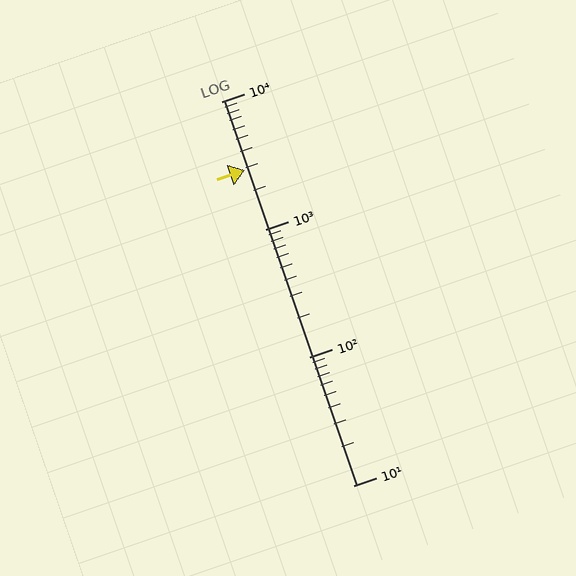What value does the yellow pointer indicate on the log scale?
The pointer indicates approximately 2900.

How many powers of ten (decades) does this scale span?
The scale spans 3 decades, from 10 to 10000.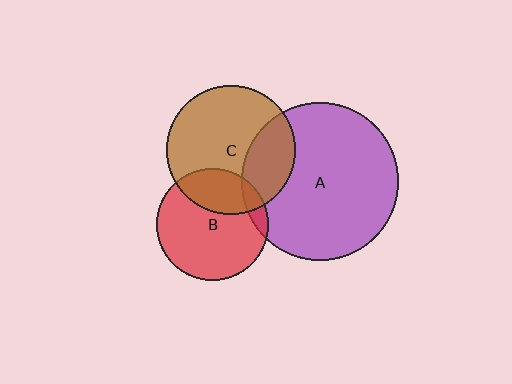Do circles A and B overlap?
Yes.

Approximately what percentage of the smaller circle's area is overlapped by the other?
Approximately 10%.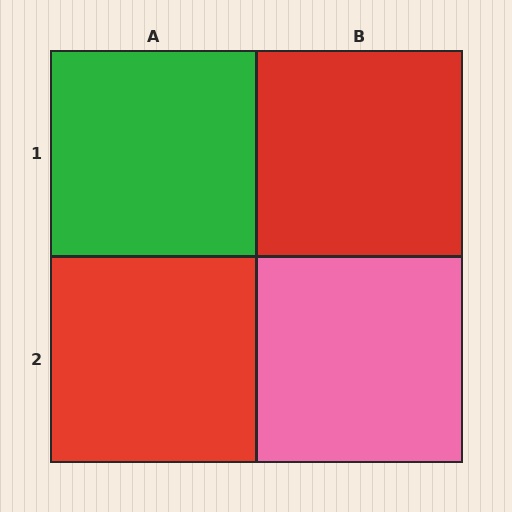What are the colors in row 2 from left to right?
Red, pink.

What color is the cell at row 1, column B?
Red.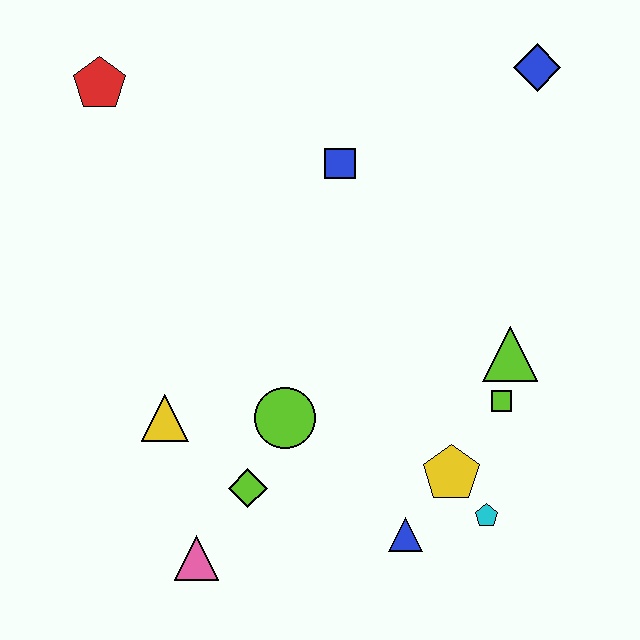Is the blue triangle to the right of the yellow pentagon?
No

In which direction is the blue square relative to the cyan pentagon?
The blue square is above the cyan pentagon.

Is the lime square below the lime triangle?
Yes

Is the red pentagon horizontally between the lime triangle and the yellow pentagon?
No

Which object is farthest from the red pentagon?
The cyan pentagon is farthest from the red pentagon.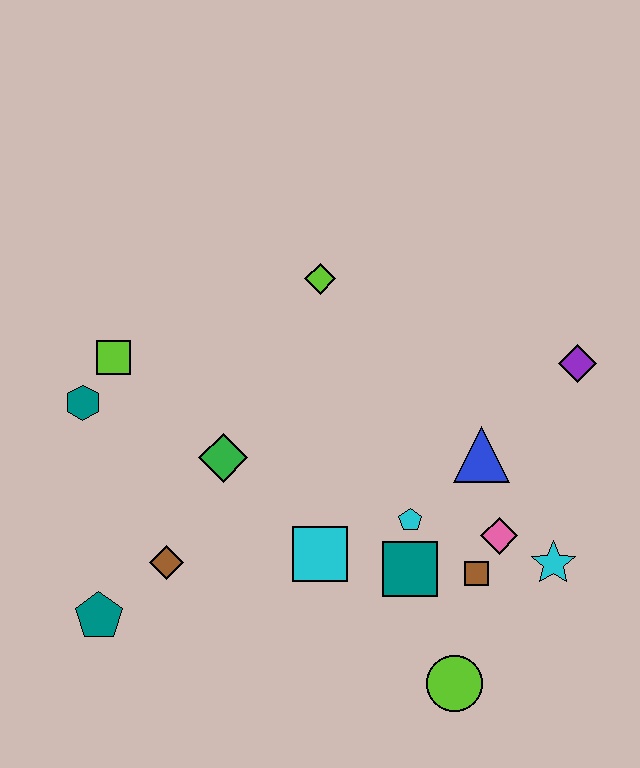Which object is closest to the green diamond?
The brown diamond is closest to the green diamond.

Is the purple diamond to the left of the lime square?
No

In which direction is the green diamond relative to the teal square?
The green diamond is to the left of the teal square.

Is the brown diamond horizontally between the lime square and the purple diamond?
Yes